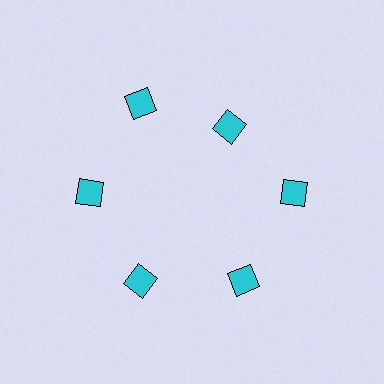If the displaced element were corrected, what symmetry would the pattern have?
It would have 6-fold rotational symmetry — the pattern would map onto itself every 60 degrees.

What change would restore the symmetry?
The symmetry would be restored by moving it outward, back onto the ring so that all 6 diamonds sit at equal angles and equal distance from the center.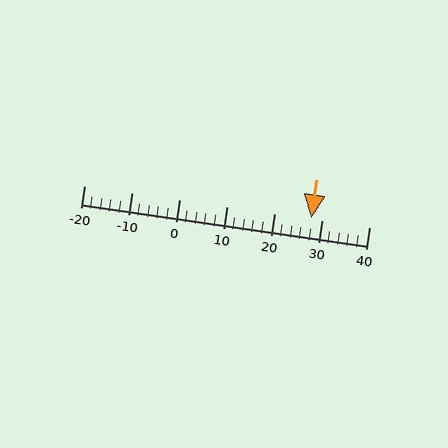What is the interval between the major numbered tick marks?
The major tick marks are spaced 10 units apart.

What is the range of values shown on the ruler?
The ruler shows values from -20 to 40.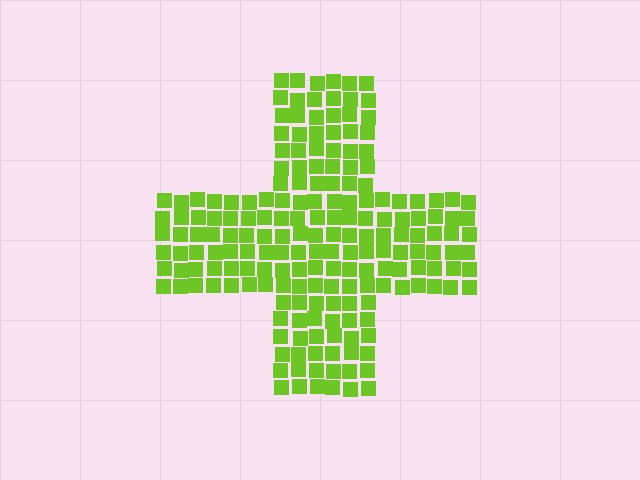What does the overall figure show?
The overall figure shows a cross.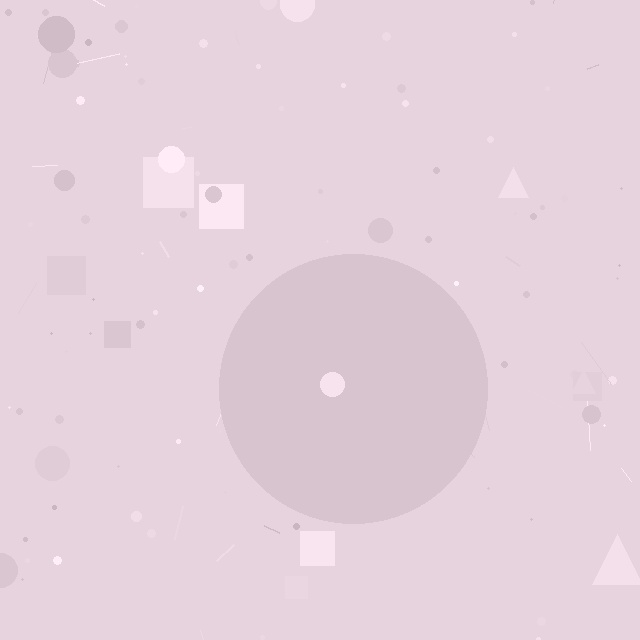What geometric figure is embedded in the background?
A circle is embedded in the background.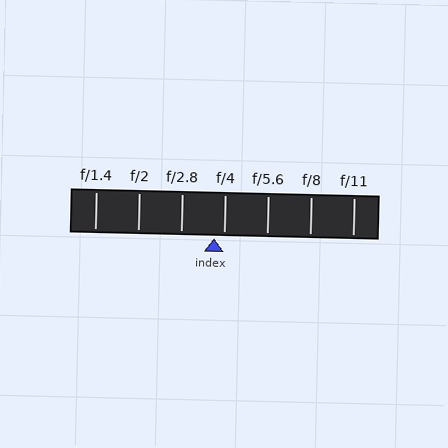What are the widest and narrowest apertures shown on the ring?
The widest aperture shown is f/1.4 and the narrowest is f/11.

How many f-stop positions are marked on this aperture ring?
There are 7 f-stop positions marked.